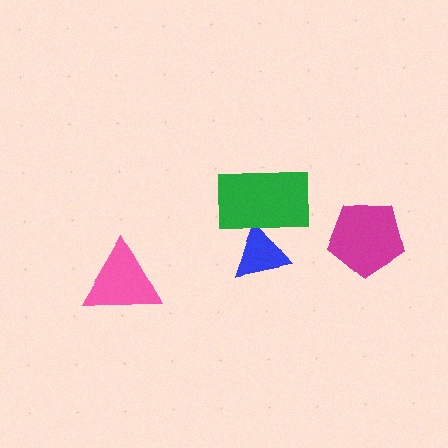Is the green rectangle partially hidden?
No, no other shape covers it.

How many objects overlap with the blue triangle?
1 object overlaps with the blue triangle.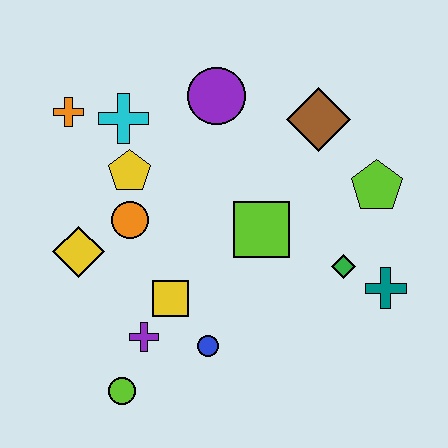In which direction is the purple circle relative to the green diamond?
The purple circle is above the green diamond.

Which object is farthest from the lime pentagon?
The lime circle is farthest from the lime pentagon.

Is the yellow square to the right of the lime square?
No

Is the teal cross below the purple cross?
No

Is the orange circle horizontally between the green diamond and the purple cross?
No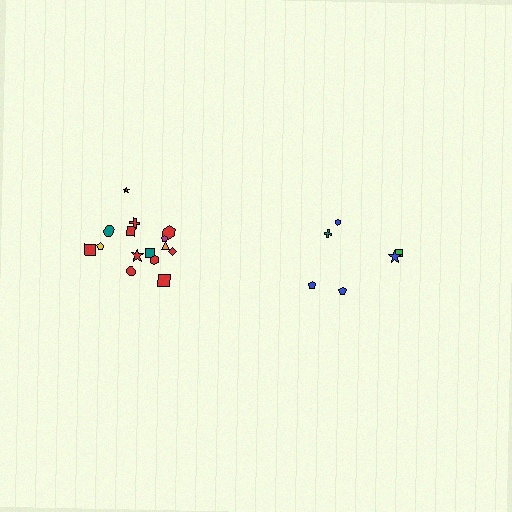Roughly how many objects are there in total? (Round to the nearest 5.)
Roughly 20 objects in total.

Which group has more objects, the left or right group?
The left group.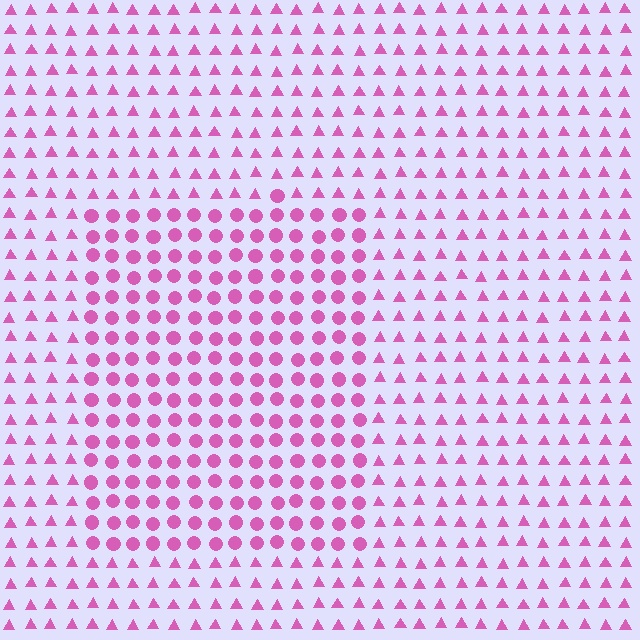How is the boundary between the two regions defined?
The boundary is defined by a change in element shape: circles inside vs. triangles outside. All elements share the same color and spacing.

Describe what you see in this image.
The image is filled with small pink elements arranged in a uniform grid. A rectangle-shaped region contains circles, while the surrounding area contains triangles. The boundary is defined purely by the change in element shape.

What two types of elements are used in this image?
The image uses circles inside the rectangle region and triangles outside it.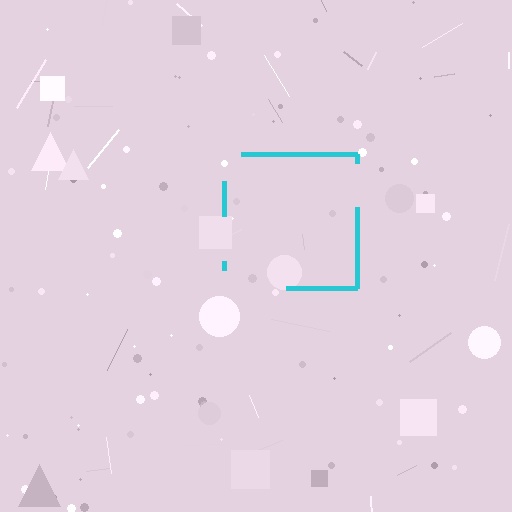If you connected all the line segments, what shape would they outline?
They would outline a square.